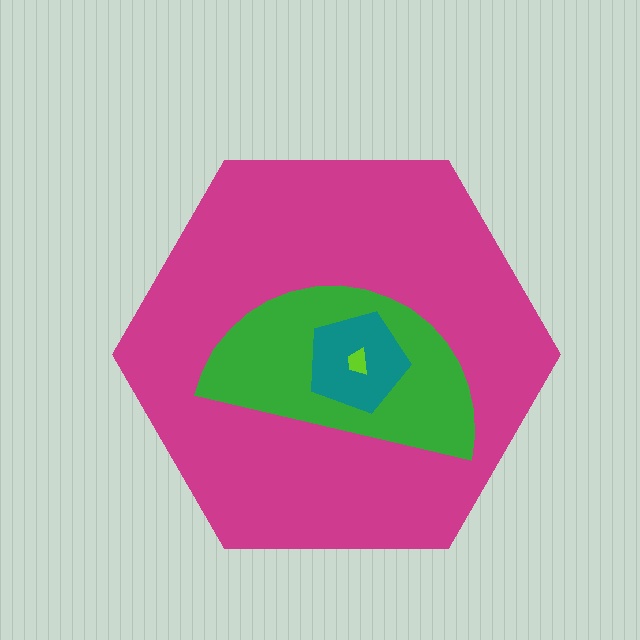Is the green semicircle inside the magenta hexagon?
Yes.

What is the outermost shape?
The magenta hexagon.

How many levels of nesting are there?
4.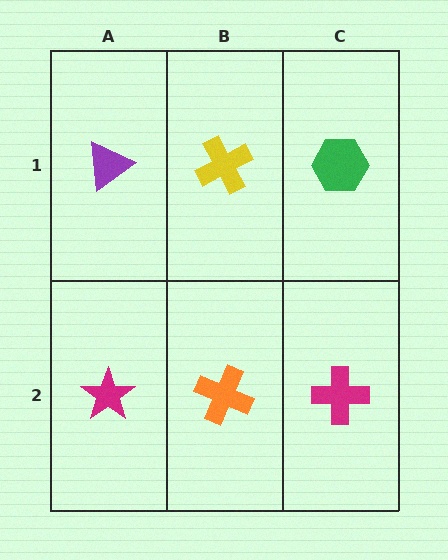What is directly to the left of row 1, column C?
A yellow cross.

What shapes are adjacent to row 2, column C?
A green hexagon (row 1, column C), an orange cross (row 2, column B).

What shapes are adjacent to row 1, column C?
A magenta cross (row 2, column C), a yellow cross (row 1, column B).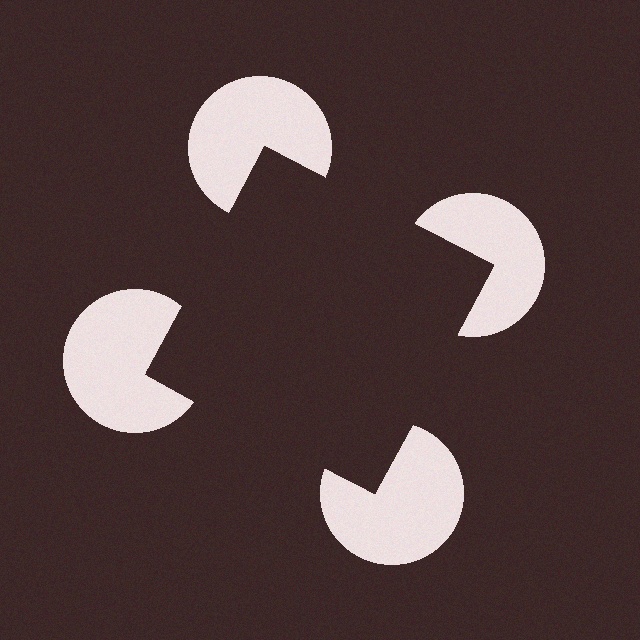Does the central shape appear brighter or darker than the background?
It typically appears slightly darker than the background, even though no actual brightness change is drawn.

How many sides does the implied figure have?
4 sides.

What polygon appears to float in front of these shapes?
An illusory square — its edges are inferred from the aligned wedge cuts in the pac-man discs, not physically drawn.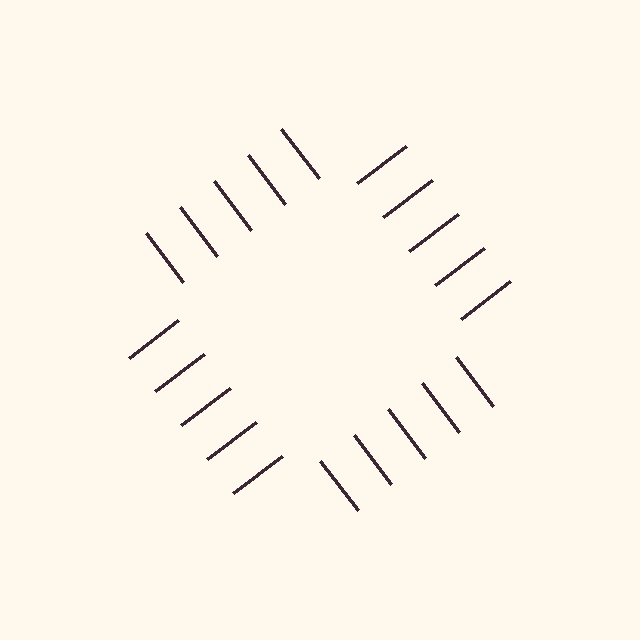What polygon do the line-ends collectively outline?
An illusory square — the line segments terminate on its edges but no continuous stroke is drawn.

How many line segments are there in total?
20 — 5 along each of the 4 edges.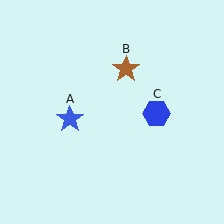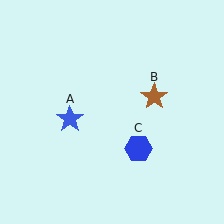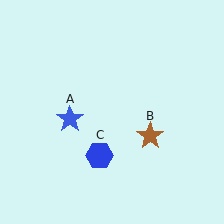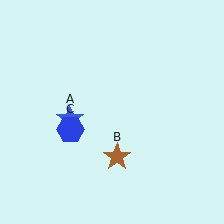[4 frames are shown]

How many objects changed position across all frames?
2 objects changed position: brown star (object B), blue hexagon (object C).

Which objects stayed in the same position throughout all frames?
Blue star (object A) remained stationary.